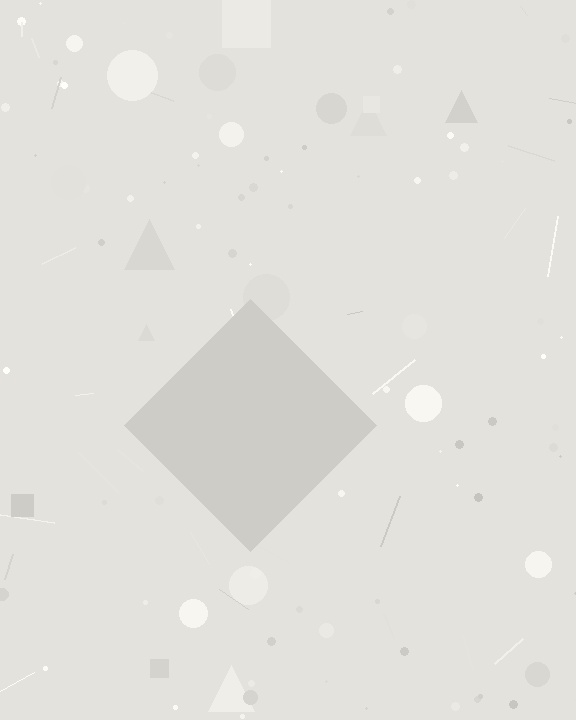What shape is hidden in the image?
A diamond is hidden in the image.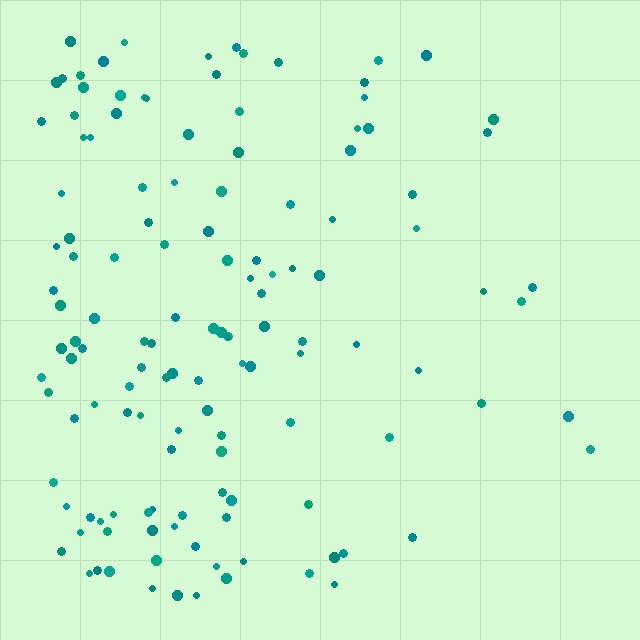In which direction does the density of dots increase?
From right to left, with the left side densest.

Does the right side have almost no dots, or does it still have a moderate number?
Still a moderate number, just noticeably fewer than the left.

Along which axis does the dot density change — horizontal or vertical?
Horizontal.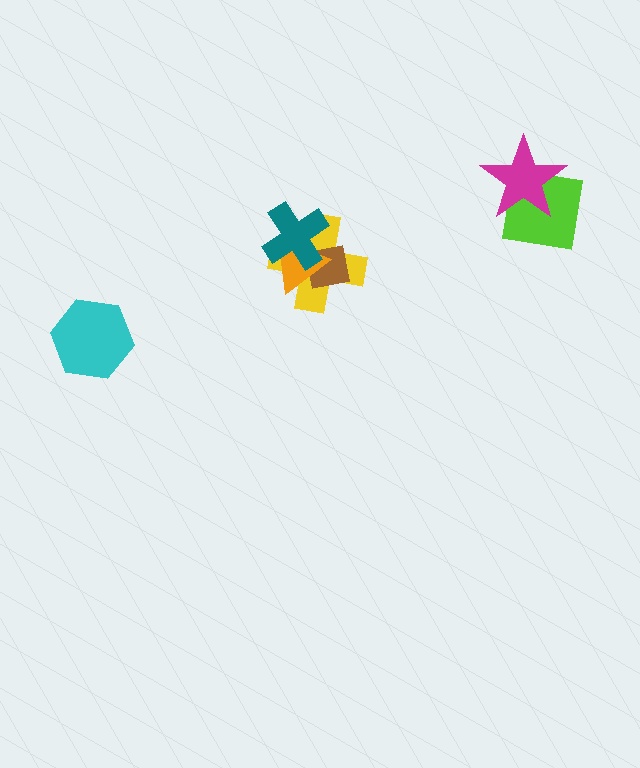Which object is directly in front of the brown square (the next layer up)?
The orange triangle is directly in front of the brown square.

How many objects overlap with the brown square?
3 objects overlap with the brown square.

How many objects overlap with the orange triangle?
3 objects overlap with the orange triangle.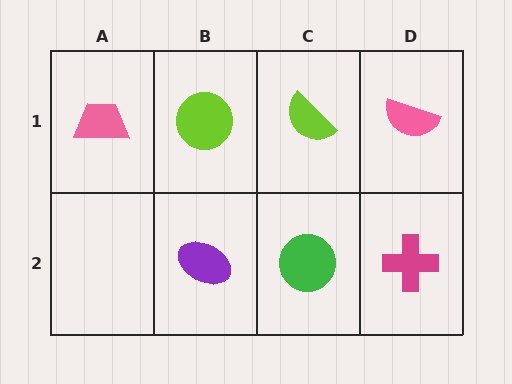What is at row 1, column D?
A pink semicircle.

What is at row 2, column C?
A green circle.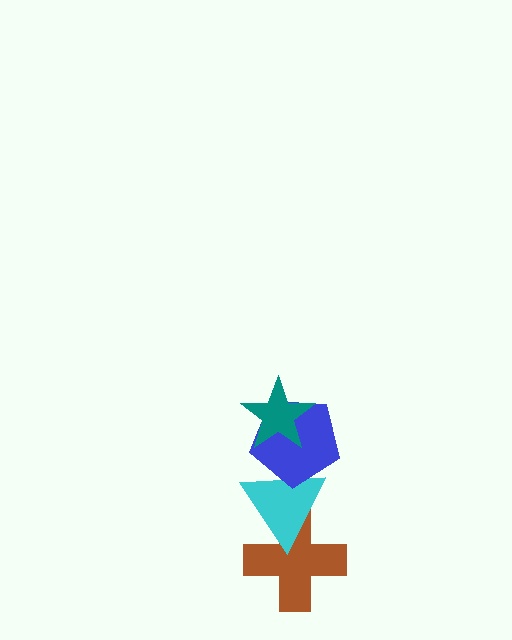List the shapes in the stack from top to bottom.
From top to bottom: the teal star, the blue pentagon, the cyan triangle, the brown cross.